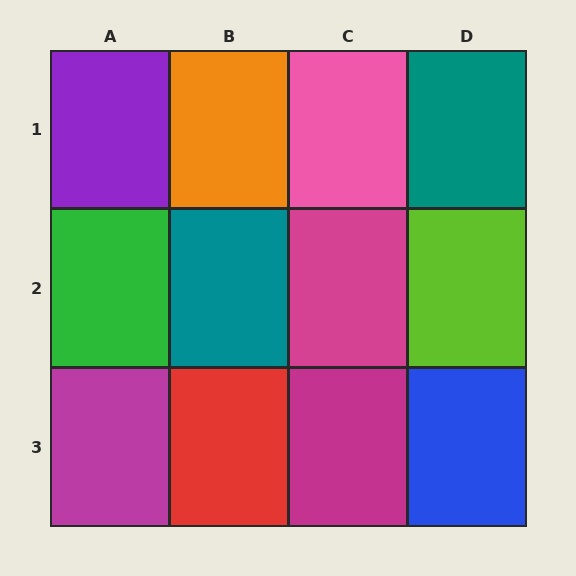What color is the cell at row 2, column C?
Magenta.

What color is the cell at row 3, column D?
Blue.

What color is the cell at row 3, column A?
Magenta.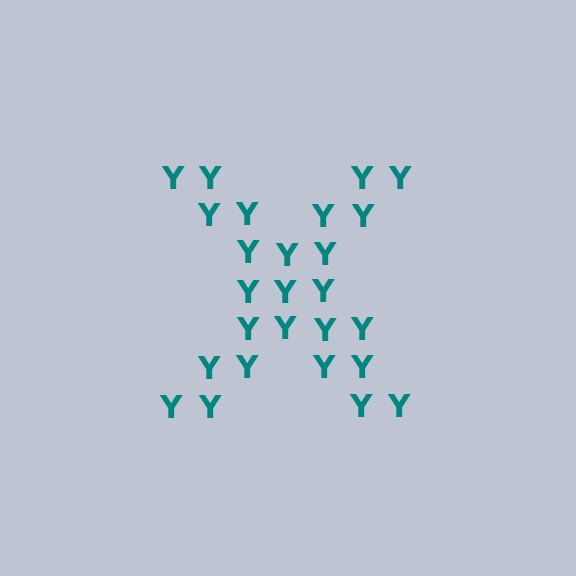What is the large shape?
The large shape is the letter X.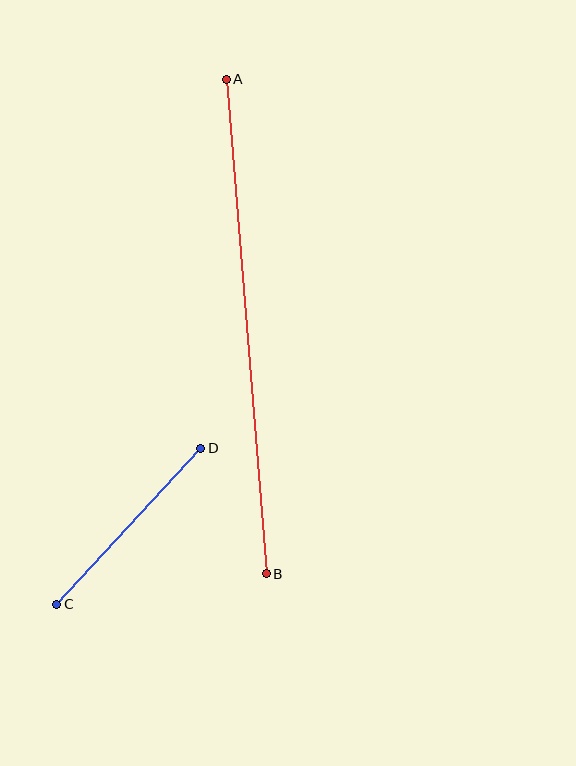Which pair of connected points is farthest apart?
Points A and B are farthest apart.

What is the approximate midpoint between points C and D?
The midpoint is at approximately (129, 526) pixels.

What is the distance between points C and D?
The distance is approximately 212 pixels.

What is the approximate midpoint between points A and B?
The midpoint is at approximately (246, 326) pixels.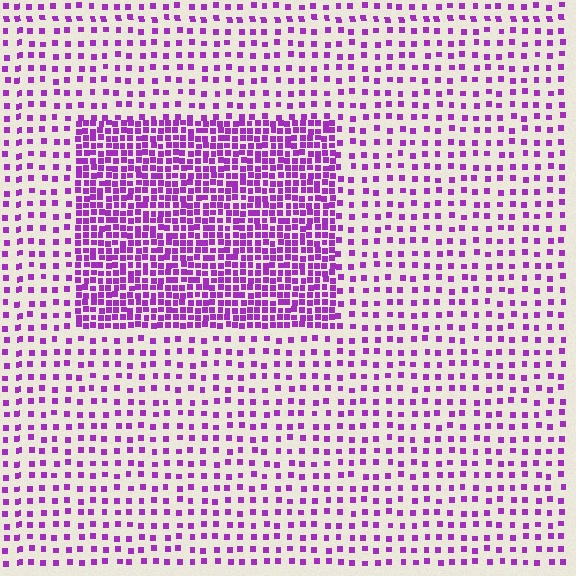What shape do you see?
I see a rectangle.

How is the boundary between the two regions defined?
The boundary is defined by a change in element density (approximately 2.7x ratio). All elements are the same color, size, and shape.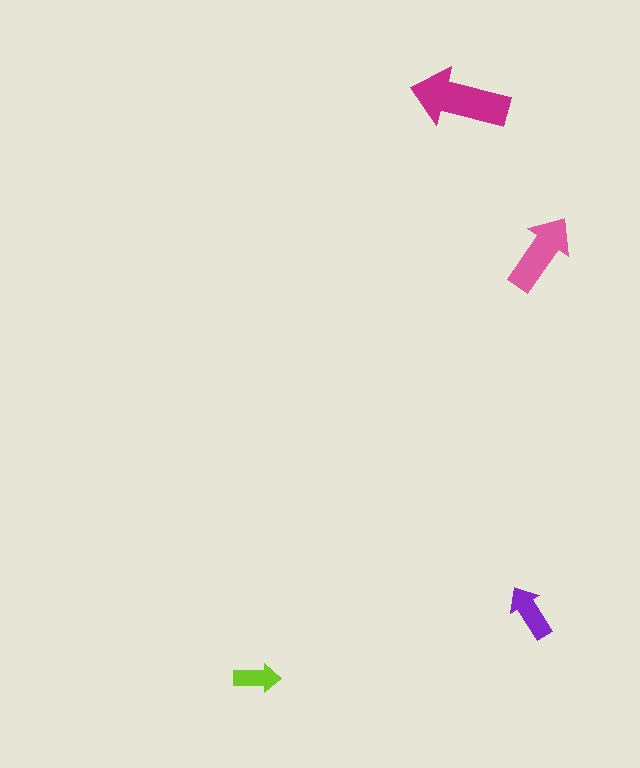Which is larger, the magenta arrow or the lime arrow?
The magenta one.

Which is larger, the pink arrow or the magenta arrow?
The magenta one.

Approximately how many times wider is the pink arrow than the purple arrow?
About 1.5 times wider.